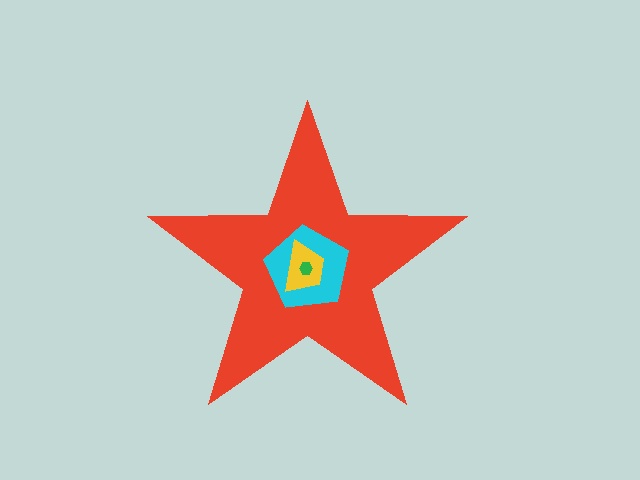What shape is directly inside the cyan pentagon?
The yellow trapezoid.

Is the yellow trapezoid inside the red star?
Yes.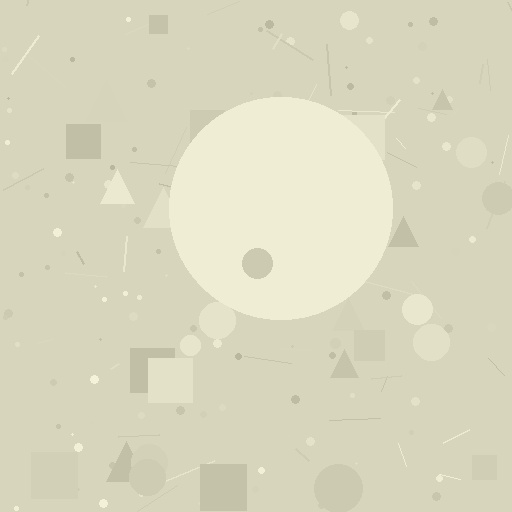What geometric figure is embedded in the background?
A circle is embedded in the background.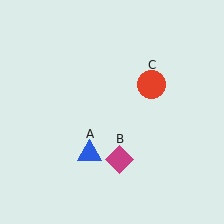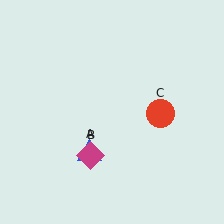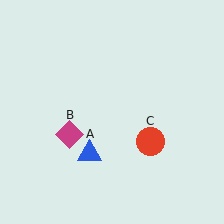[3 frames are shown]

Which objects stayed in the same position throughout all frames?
Blue triangle (object A) remained stationary.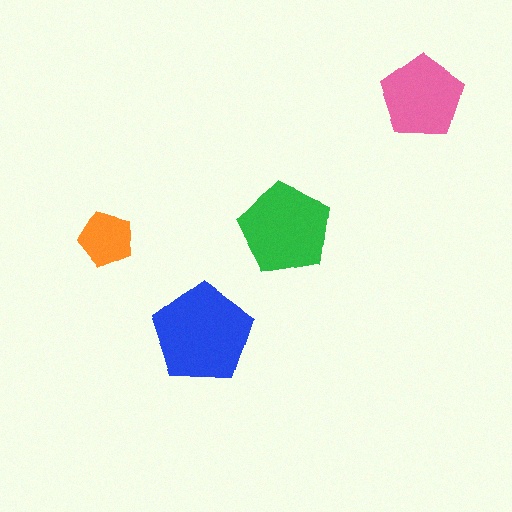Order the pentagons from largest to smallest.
the blue one, the green one, the pink one, the orange one.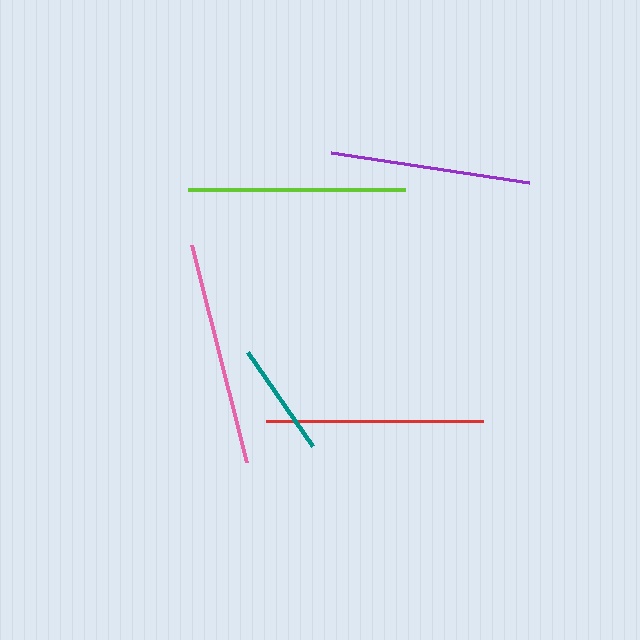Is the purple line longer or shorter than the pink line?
The pink line is longer than the purple line.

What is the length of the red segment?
The red segment is approximately 218 pixels long.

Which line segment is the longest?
The pink line is the longest at approximately 224 pixels.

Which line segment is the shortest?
The teal line is the shortest at approximately 114 pixels.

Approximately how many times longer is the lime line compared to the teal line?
The lime line is approximately 1.9 times the length of the teal line.